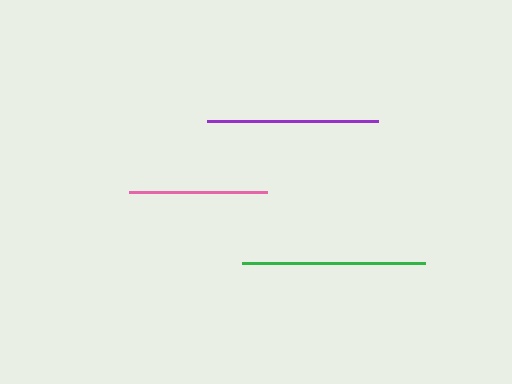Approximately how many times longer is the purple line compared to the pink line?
The purple line is approximately 1.2 times the length of the pink line.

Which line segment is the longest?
The green line is the longest at approximately 184 pixels.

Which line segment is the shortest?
The pink line is the shortest at approximately 139 pixels.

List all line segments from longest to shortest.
From longest to shortest: green, purple, pink.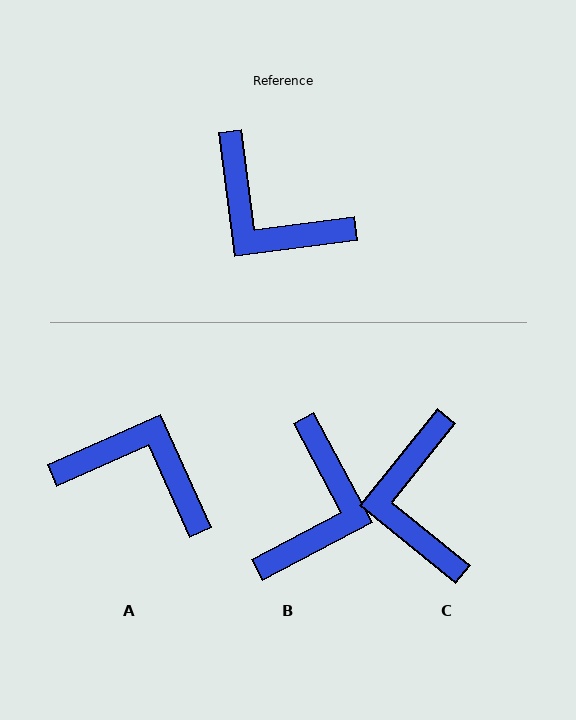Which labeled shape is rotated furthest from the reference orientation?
A, about 163 degrees away.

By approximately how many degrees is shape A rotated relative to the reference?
Approximately 163 degrees clockwise.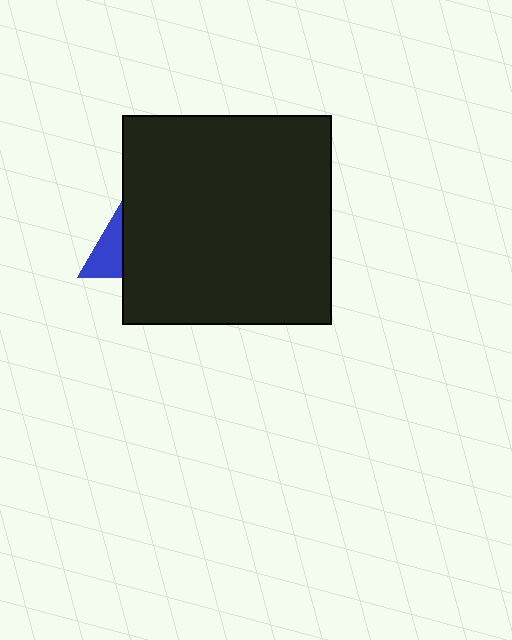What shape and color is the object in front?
The object in front is a black square.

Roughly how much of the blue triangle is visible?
A small part of it is visible (roughly 35%).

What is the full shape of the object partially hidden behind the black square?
The partially hidden object is a blue triangle.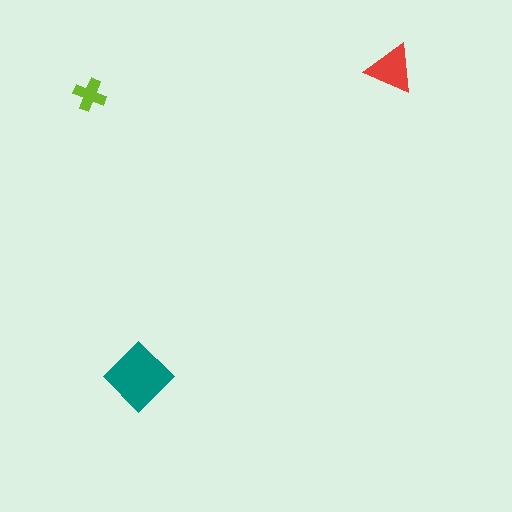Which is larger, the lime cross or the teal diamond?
The teal diamond.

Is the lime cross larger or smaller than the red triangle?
Smaller.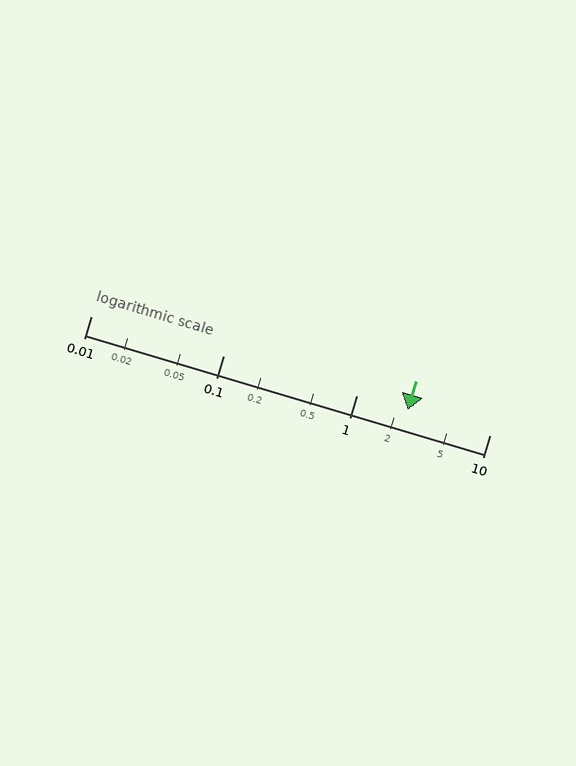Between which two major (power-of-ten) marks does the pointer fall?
The pointer is between 1 and 10.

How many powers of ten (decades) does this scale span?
The scale spans 3 decades, from 0.01 to 10.